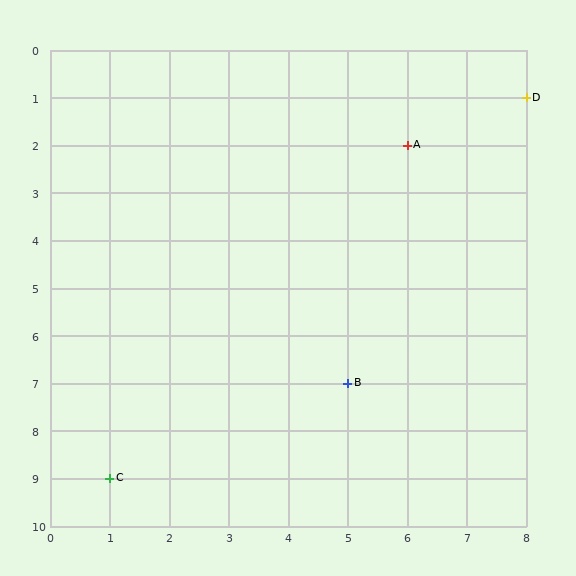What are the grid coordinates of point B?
Point B is at grid coordinates (5, 7).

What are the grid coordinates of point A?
Point A is at grid coordinates (6, 2).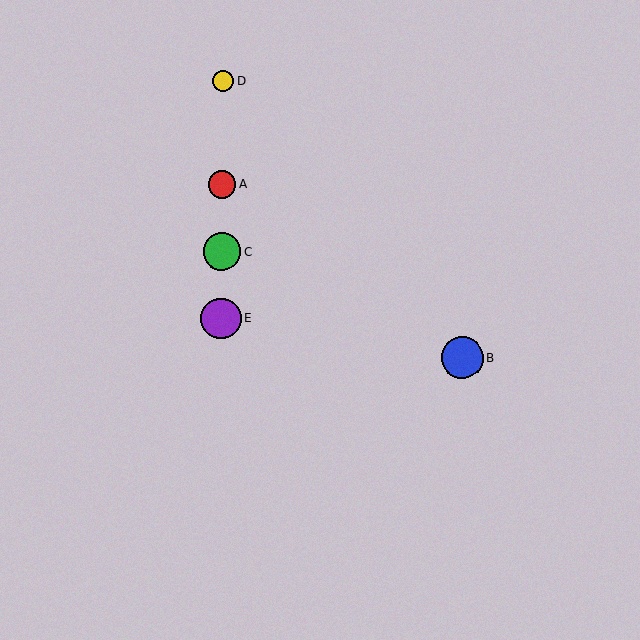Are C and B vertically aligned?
No, C is at x≈222 and B is at x≈462.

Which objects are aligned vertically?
Objects A, C, D, E are aligned vertically.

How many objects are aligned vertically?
4 objects (A, C, D, E) are aligned vertically.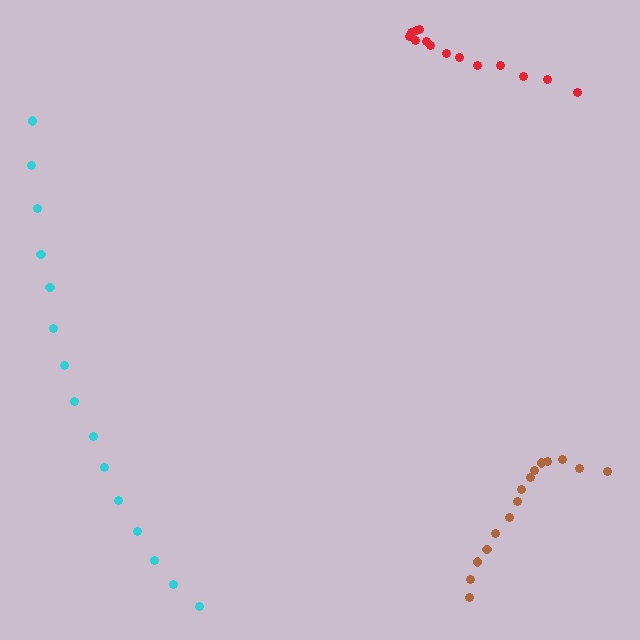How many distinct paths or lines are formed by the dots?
There are 3 distinct paths.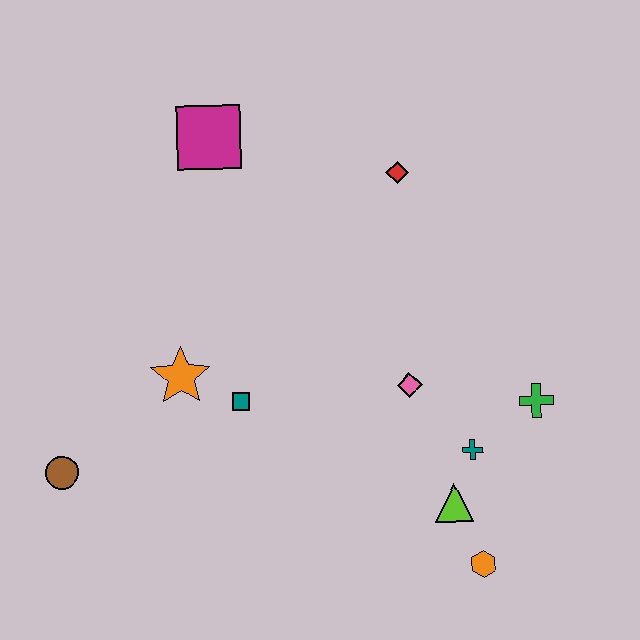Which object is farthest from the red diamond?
The brown circle is farthest from the red diamond.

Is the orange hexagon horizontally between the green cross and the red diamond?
Yes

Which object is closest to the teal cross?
The lime triangle is closest to the teal cross.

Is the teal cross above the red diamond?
No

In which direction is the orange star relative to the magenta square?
The orange star is below the magenta square.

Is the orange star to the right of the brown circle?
Yes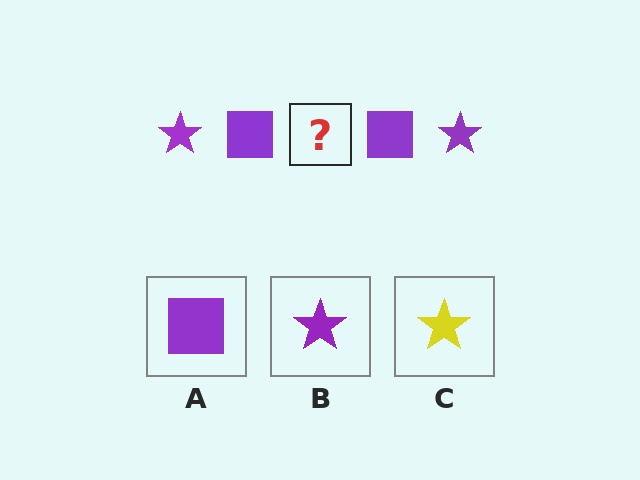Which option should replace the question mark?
Option B.